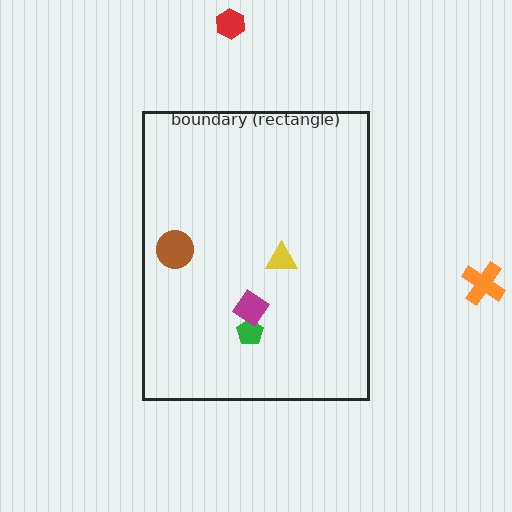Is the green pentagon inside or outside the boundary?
Inside.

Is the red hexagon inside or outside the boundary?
Outside.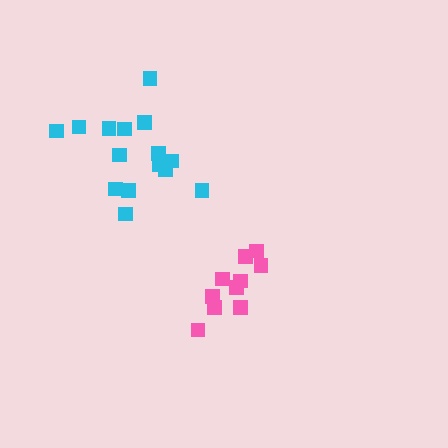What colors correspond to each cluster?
The clusters are colored: pink, cyan.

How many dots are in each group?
Group 1: 10 dots, Group 2: 15 dots (25 total).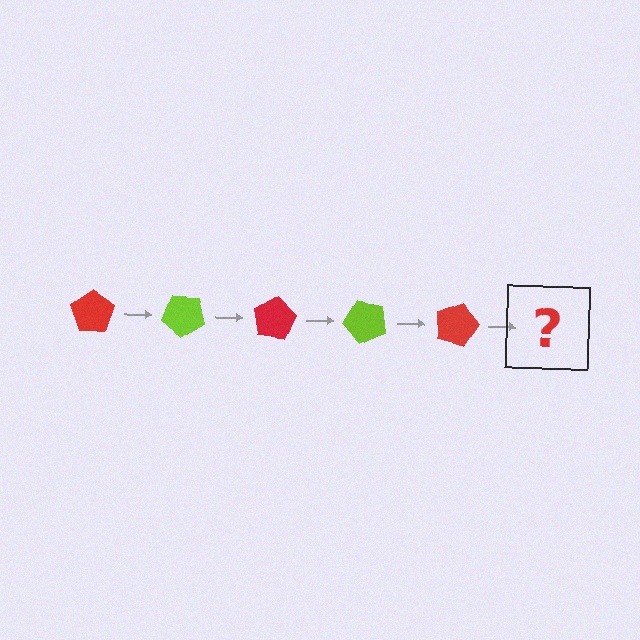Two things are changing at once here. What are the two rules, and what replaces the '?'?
The two rules are that it rotates 40 degrees each step and the color cycles through red and lime. The '?' should be a lime pentagon, rotated 200 degrees from the start.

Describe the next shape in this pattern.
It should be a lime pentagon, rotated 200 degrees from the start.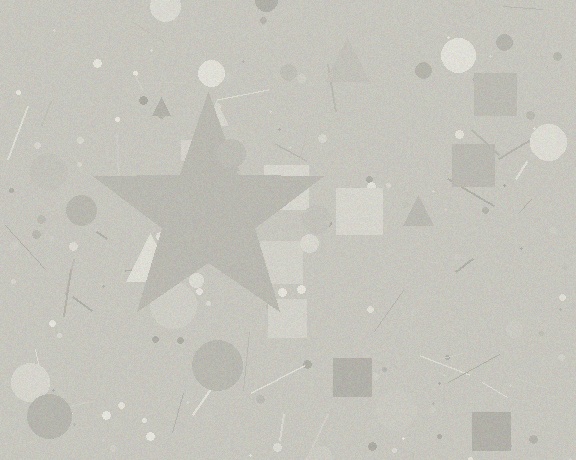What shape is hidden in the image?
A star is hidden in the image.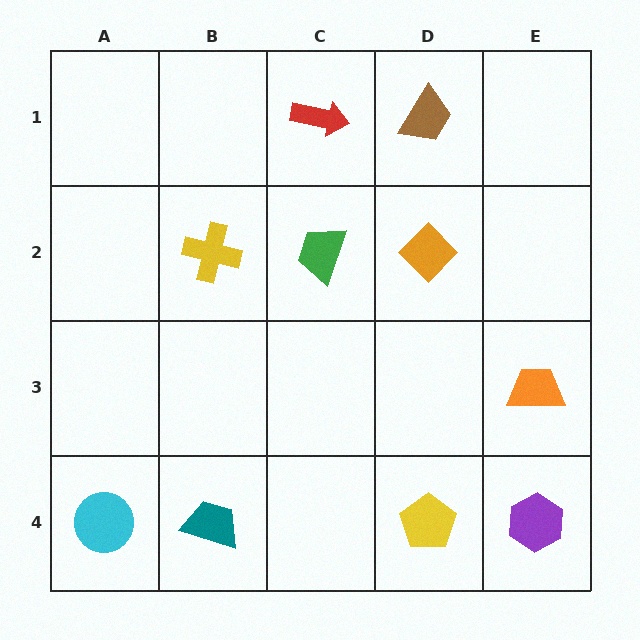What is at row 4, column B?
A teal trapezoid.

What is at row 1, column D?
A brown trapezoid.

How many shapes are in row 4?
4 shapes.